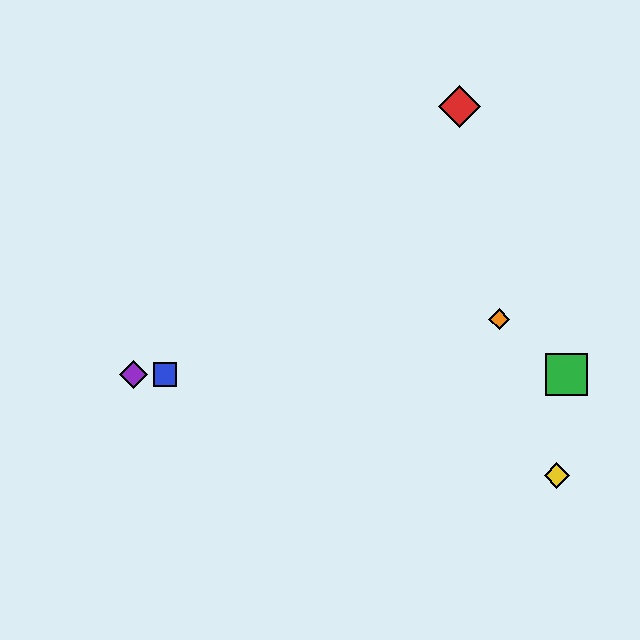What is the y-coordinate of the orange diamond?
The orange diamond is at y≈319.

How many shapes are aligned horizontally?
3 shapes (the blue square, the green square, the purple diamond) are aligned horizontally.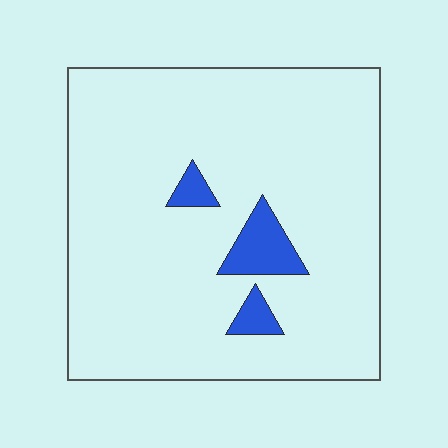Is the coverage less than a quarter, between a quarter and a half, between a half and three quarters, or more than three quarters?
Less than a quarter.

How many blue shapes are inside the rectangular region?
3.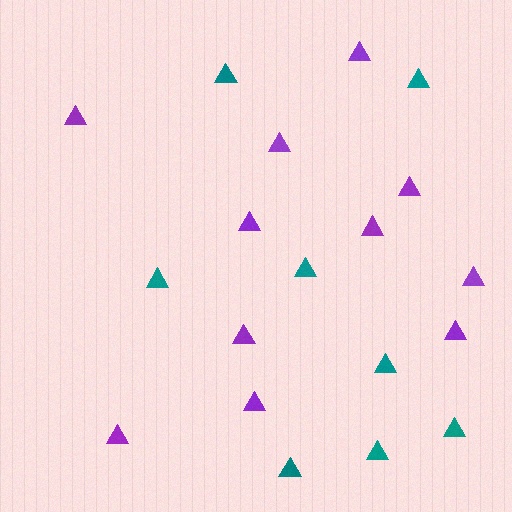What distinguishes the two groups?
There are 2 groups: one group of teal triangles (8) and one group of purple triangles (11).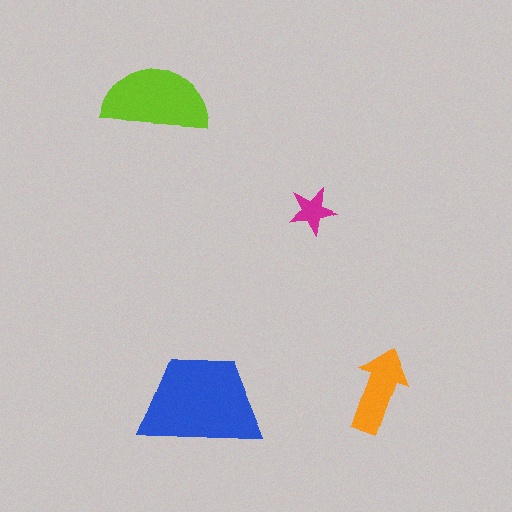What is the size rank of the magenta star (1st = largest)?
4th.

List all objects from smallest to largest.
The magenta star, the orange arrow, the lime semicircle, the blue trapezoid.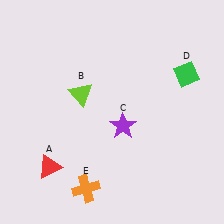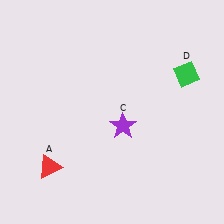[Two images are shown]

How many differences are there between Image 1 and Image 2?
There are 2 differences between the two images.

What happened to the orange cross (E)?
The orange cross (E) was removed in Image 2. It was in the bottom-left area of Image 1.